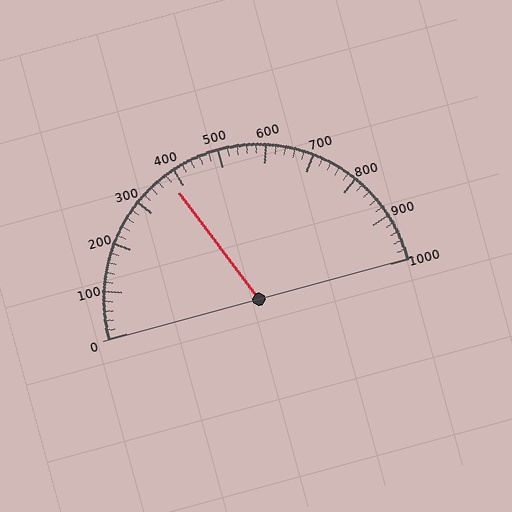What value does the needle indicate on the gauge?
The needle indicates approximately 380.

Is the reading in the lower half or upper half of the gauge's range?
The reading is in the lower half of the range (0 to 1000).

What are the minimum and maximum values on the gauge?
The gauge ranges from 0 to 1000.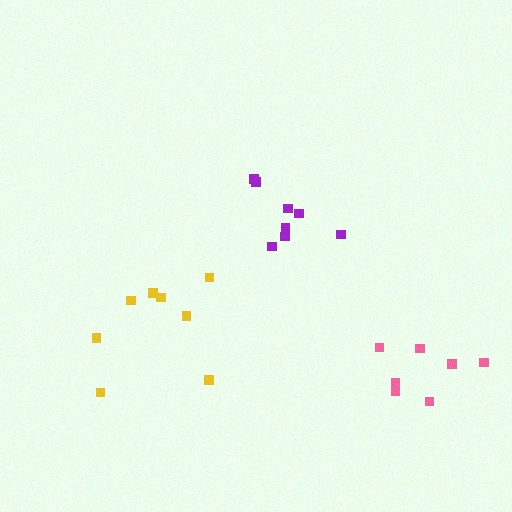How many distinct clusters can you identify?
There are 3 distinct clusters.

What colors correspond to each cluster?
The clusters are colored: yellow, purple, pink.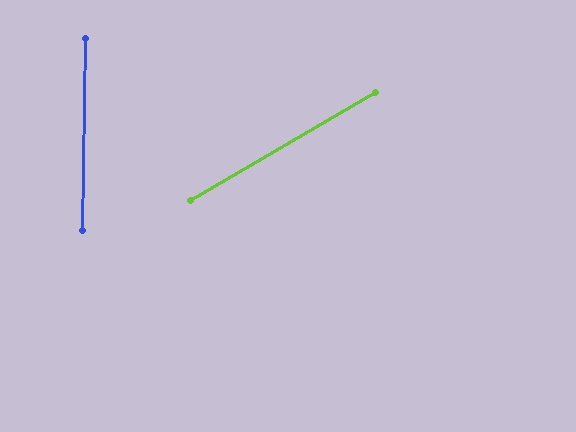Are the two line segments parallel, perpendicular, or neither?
Neither parallel nor perpendicular — they differ by about 59°.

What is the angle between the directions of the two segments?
Approximately 59 degrees.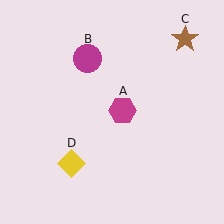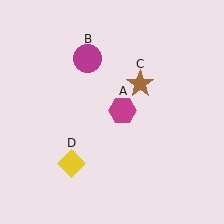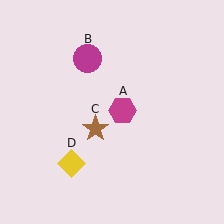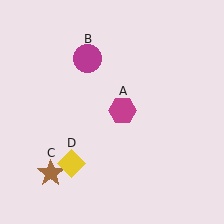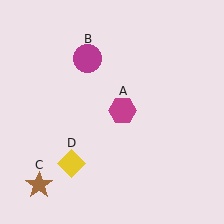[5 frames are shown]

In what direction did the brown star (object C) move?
The brown star (object C) moved down and to the left.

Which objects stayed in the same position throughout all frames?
Magenta hexagon (object A) and magenta circle (object B) and yellow diamond (object D) remained stationary.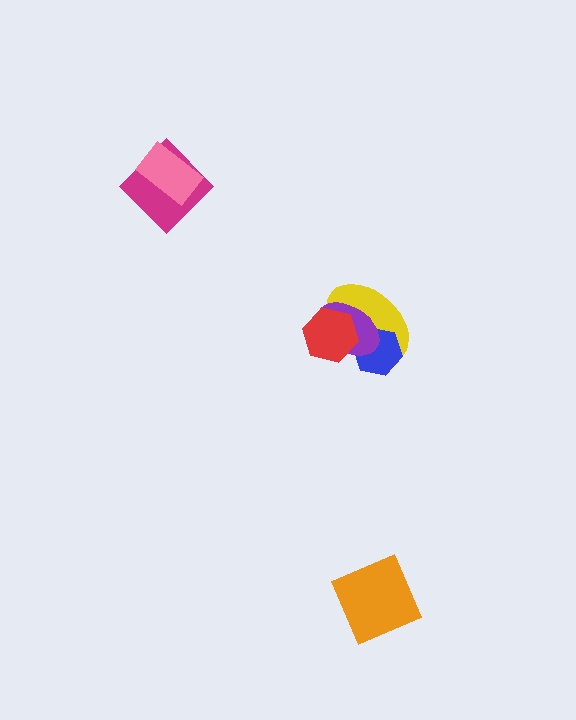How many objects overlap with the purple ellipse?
3 objects overlap with the purple ellipse.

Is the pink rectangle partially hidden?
No, no other shape covers it.